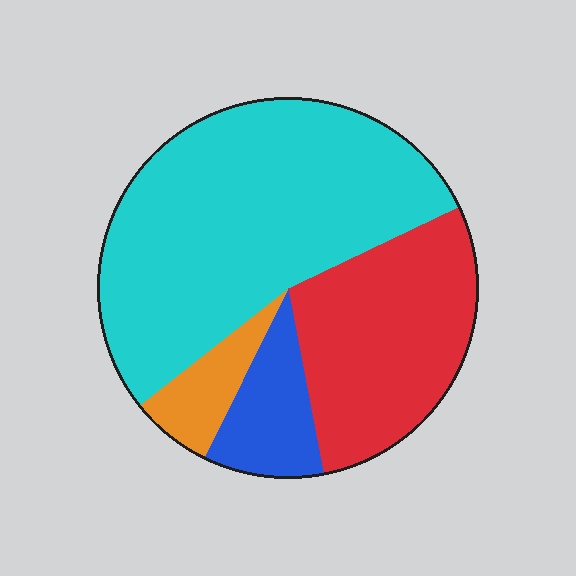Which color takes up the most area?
Cyan, at roughly 55%.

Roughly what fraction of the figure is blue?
Blue covers around 10% of the figure.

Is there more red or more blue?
Red.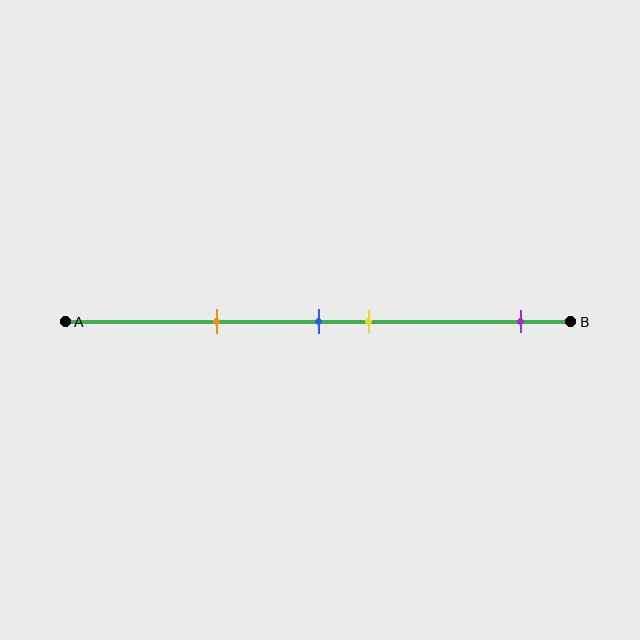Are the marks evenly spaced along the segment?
No, the marks are not evenly spaced.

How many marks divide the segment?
There are 4 marks dividing the segment.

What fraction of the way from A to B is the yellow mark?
The yellow mark is approximately 60% (0.6) of the way from A to B.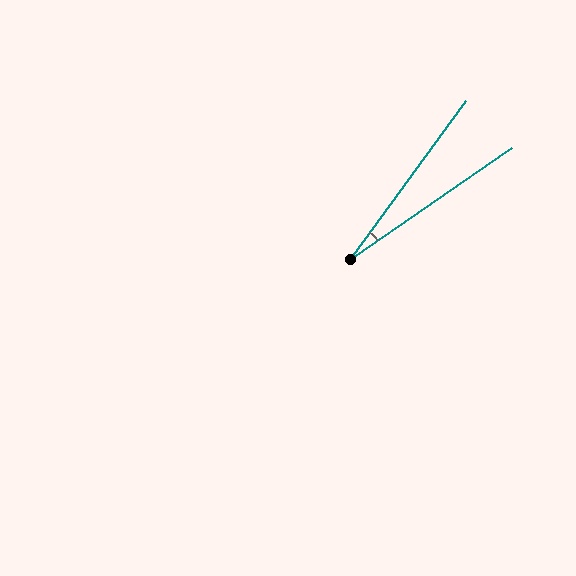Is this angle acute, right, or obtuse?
It is acute.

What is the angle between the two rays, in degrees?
Approximately 19 degrees.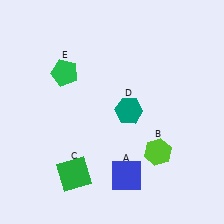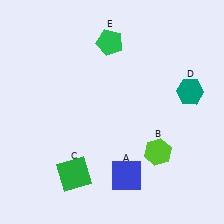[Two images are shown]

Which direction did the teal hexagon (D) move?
The teal hexagon (D) moved right.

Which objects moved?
The objects that moved are: the teal hexagon (D), the green pentagon (E).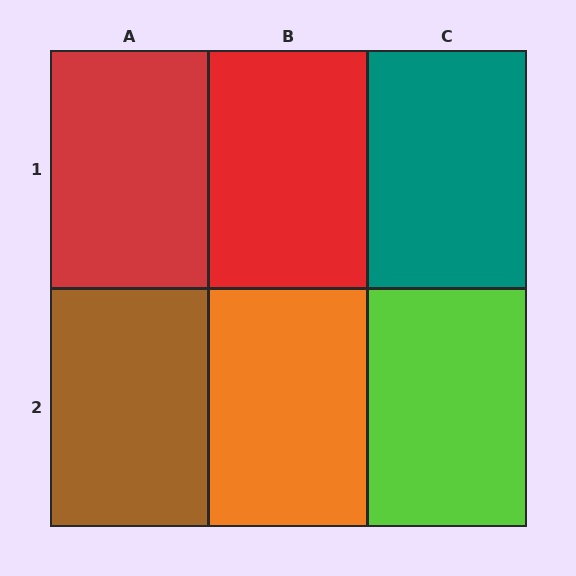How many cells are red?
2 cells are red.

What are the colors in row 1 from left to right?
Red, red, teal.